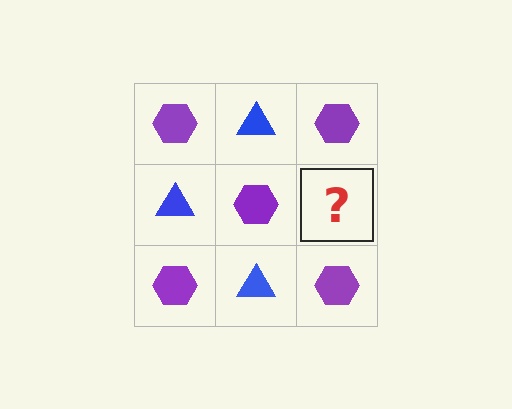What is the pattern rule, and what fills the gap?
The rule is that it alternates purple hexagon and blue triangle in a checkerboard pattern. The gap should be filled with a blue triangle.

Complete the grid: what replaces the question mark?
The question mark should be replaced with a blue triangle.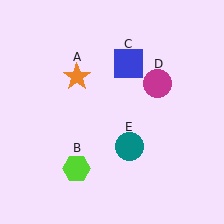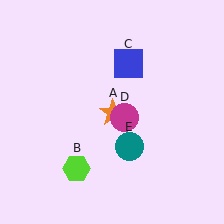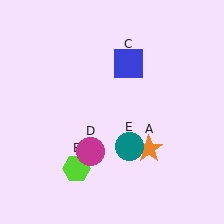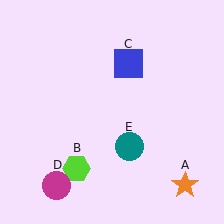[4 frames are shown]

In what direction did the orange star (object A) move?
The orange star (object A) moved down and to the right.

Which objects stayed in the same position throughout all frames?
Lime hexagon (object B) and blue square (object C) and teal circle (object E) remained stationary.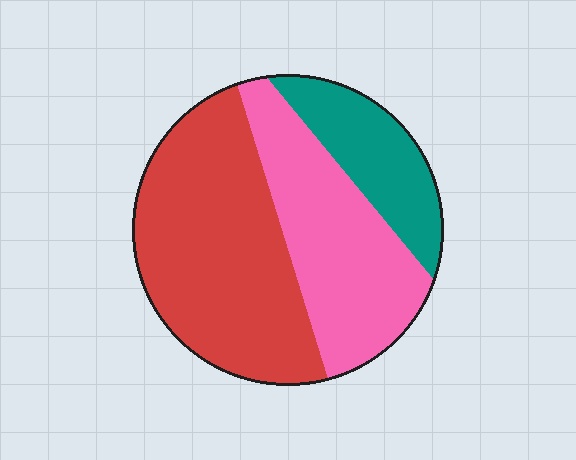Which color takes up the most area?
Red, at roughly 50%.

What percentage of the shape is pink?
Pink takes up about one third (1/3) of the shape.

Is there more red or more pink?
Red.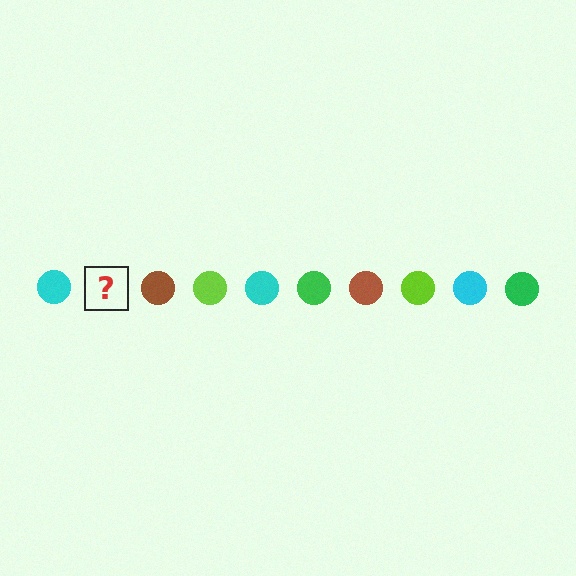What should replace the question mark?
The question mark should be replaced with a green circle.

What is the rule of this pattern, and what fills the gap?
The rule is that the pattern cycles through cyan, green, brown, lime circles. The gap should be filled with a green circle.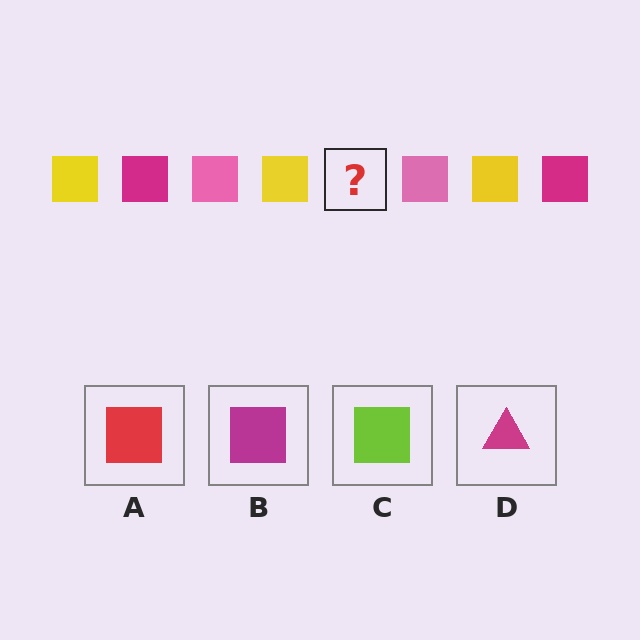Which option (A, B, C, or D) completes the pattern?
B.